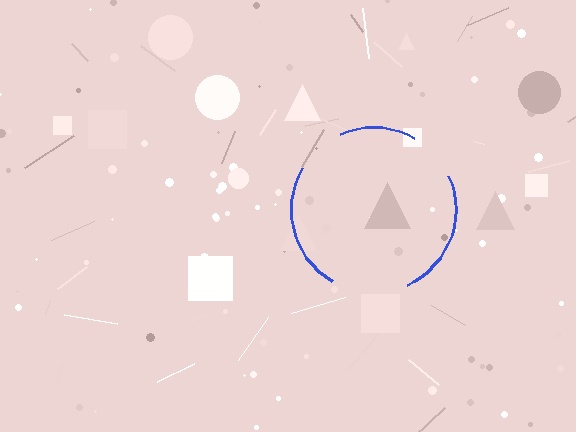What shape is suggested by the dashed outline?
The dashed outline suggests a circle.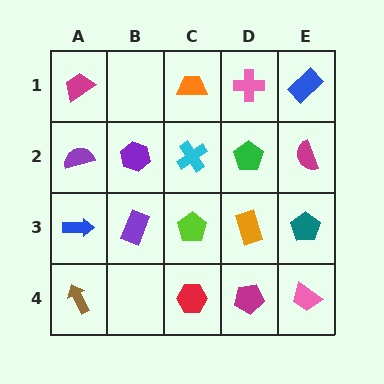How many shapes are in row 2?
5 shapes.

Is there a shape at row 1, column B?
No, that cell is empty.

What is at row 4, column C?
A red hexagon.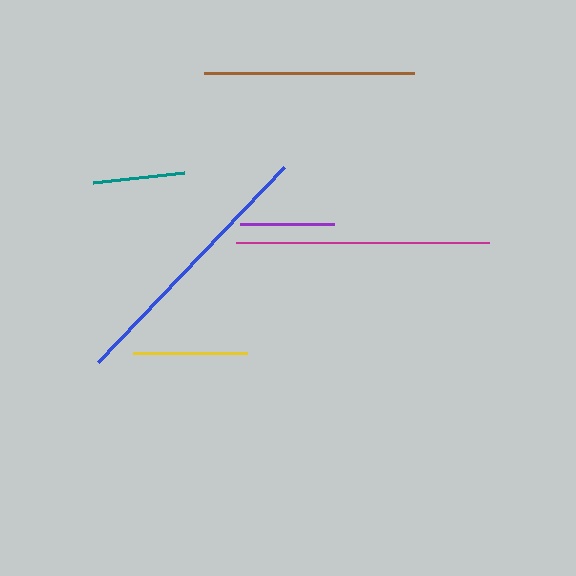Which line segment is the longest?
The blue line is the longest at approximately 269 pixels.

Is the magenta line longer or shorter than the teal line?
The magenta line is longer than the teal line.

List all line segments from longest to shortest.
From longest to shortest: blue, magenta, brown, yellow, purple, teal.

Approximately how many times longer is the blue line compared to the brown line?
The blue line is approximately 1.3 times the length of the brown line.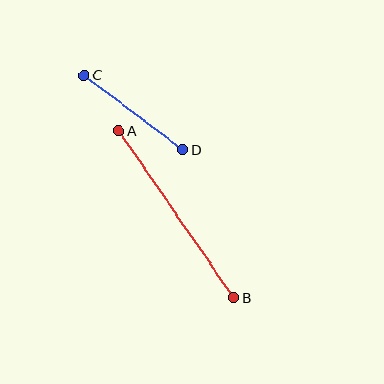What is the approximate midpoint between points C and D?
The midpoint is at approximately (133, 112) pixels.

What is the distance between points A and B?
The distance is approximately 202 pixels.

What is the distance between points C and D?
The distance is approximately 124 pixels.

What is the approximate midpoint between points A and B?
The midpoint is at approximately (176, 214) pixels.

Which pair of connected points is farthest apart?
Points A and B are farthest apart.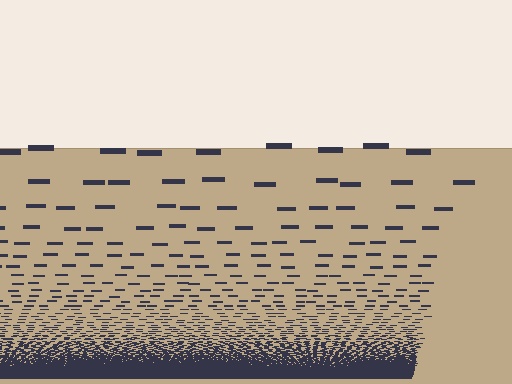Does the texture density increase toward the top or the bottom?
Density increases toward the bottom.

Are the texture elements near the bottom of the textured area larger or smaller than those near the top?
Smaller. The gradient is inverted — elements near the bottom are smaller and denser.